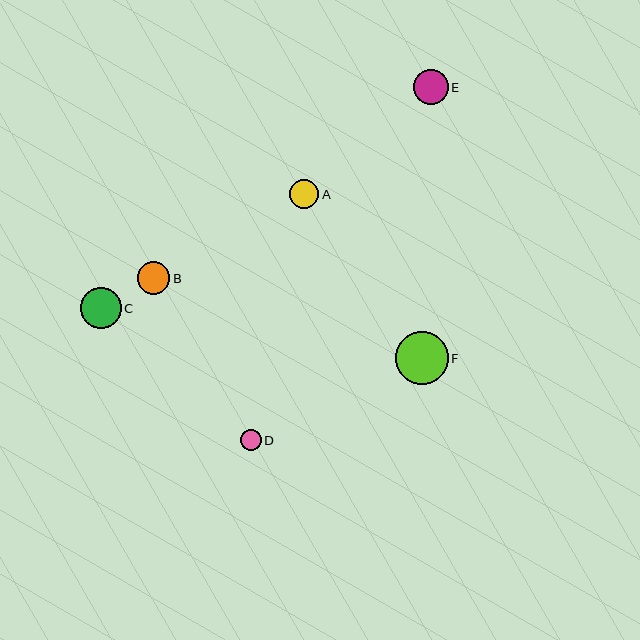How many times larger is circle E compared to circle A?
Circle E is approximately 1.2 times the size of circle A.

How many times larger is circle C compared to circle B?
Circle C is approximately 1.2 times the size of circle B.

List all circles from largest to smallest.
From largest to smallest: F, C, E, B, A, D.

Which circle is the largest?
Circle F is the largest with a size of approximately 53 pixels.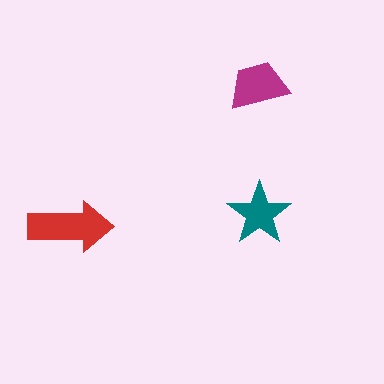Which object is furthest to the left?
The red arrow is leftmost.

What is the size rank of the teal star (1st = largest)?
3rd.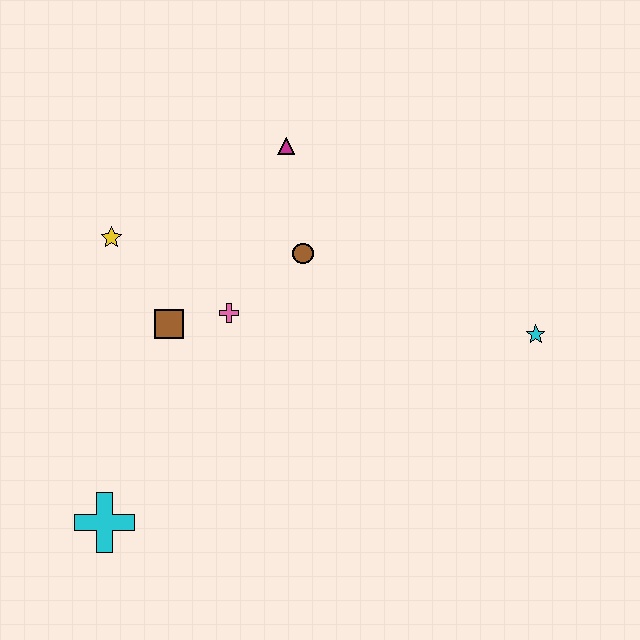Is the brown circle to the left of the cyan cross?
No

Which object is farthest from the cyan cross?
The cyan star is farthest from the cyan cross.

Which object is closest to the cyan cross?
The brown square is closest to the cyan cross.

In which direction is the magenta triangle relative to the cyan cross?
The magenta triangle is above the cyan cross.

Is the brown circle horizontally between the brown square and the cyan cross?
No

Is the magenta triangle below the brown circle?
No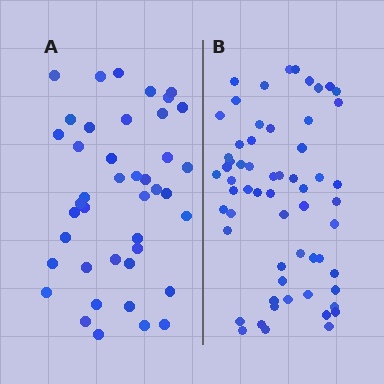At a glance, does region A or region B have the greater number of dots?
Region B (the right region) has more dots.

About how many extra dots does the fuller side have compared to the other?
Region B has approximately 20 more dots than region A.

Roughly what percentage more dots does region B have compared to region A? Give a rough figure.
About 45% more.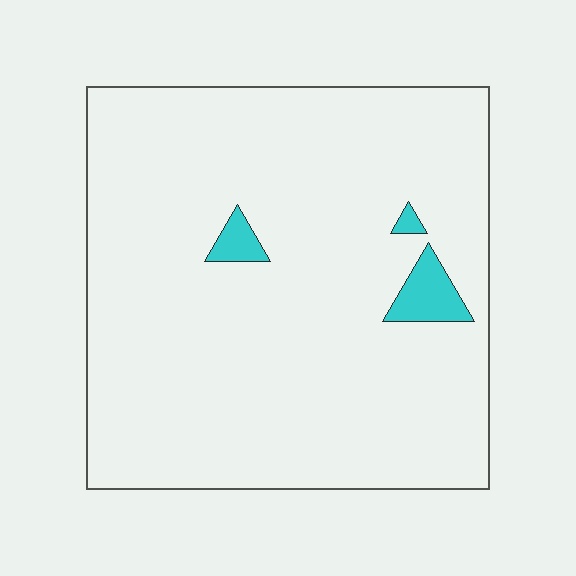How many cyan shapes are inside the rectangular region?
3.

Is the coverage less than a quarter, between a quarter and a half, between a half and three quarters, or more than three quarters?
Less than a quarter.